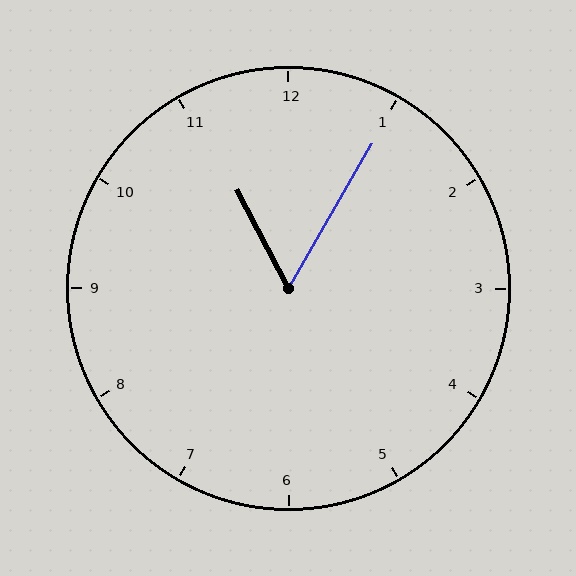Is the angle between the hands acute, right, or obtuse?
It is acute.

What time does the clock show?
11:05.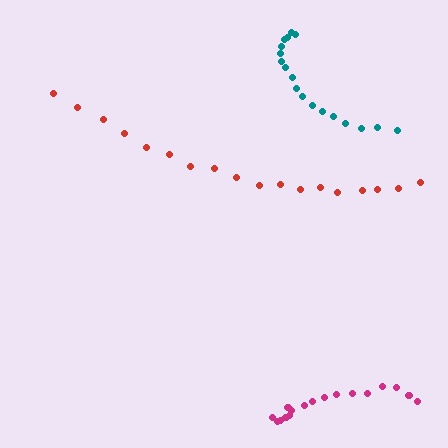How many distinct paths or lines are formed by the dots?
There are 3 distinct paths.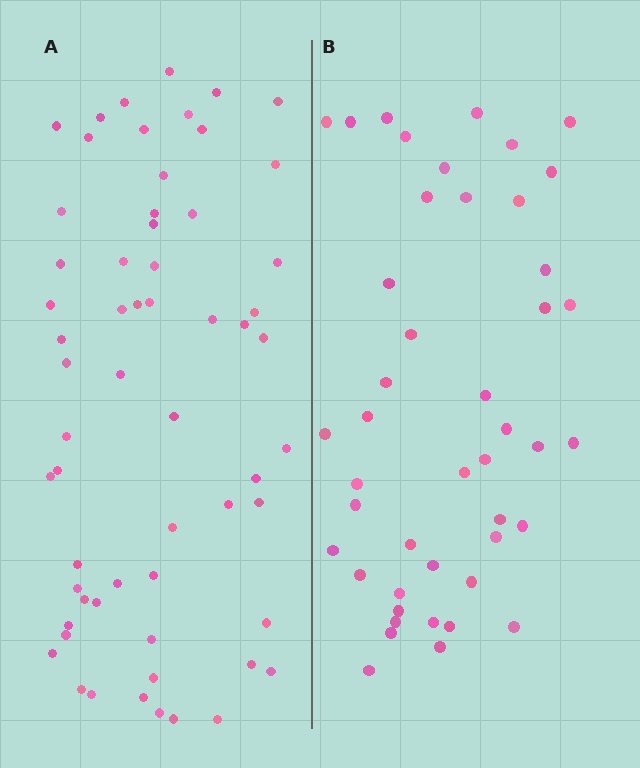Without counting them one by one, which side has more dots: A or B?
Region A (the left region) has more dots.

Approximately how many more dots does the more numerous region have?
Region A has approximately 15 more dots than region B.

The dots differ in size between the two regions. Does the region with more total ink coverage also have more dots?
No. Region B has more total ink coverage because its dots are larger, but region A actually contains more individual dots. Total area can be misleading — the number of items is what matters here.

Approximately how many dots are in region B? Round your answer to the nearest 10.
About 40 dots. (The exact count is 45, which rounds to 40.)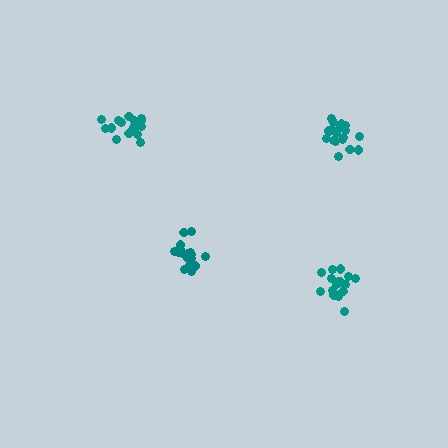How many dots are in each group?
Group 1: 17 dots, Group 2: 17 dots, Group 3: 17 dots, Group 4: 21 dots (72 total).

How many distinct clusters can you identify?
There are 4 distinct clusters.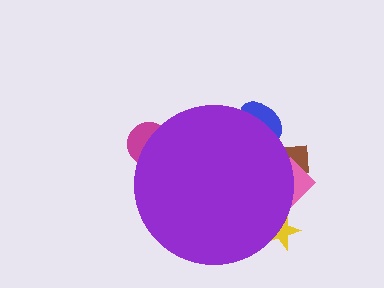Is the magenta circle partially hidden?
Yes, the magenta circle is partially hidden behind the purple circle.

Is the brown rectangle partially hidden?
Yes, the brown rectangle is partially hidden behind the purple circle.